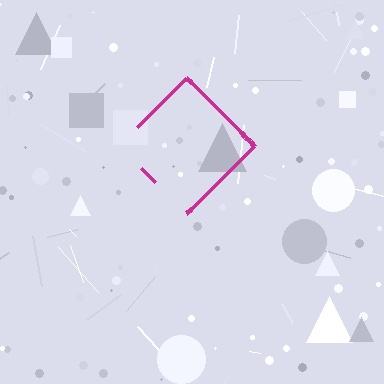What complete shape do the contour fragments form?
The contour fragments form a diamond.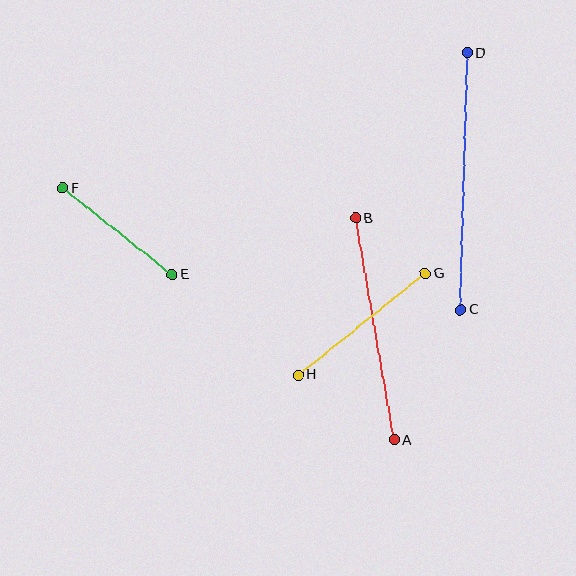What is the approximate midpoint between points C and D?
The midpoint is at approximately (464, 181) pixels.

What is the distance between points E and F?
The distance is approximately 139 pixels.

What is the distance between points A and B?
The distance is approximately 225 pixels.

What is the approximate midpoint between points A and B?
The midpoint is at approximately (375, 329) pixels.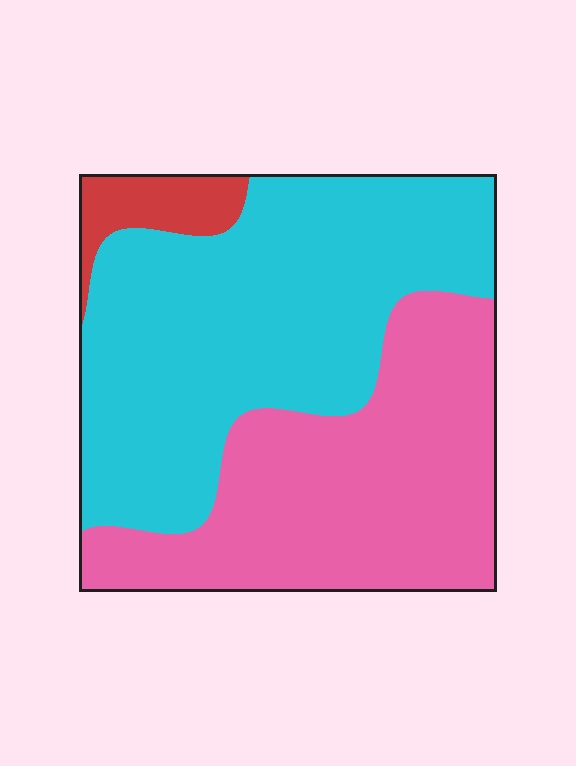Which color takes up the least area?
Red, at roughly 5%.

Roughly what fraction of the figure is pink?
Pink covers roughly 40% of the figure.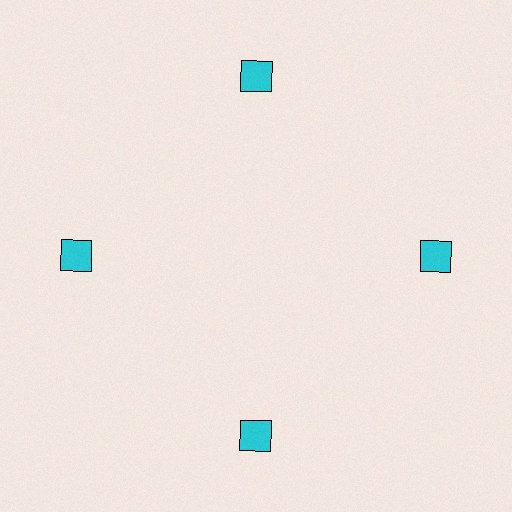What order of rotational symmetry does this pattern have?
This pattern has 4-fold rotational symmetry.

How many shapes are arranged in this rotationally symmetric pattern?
There are 4 shapes, arranged in 4 groups of 1.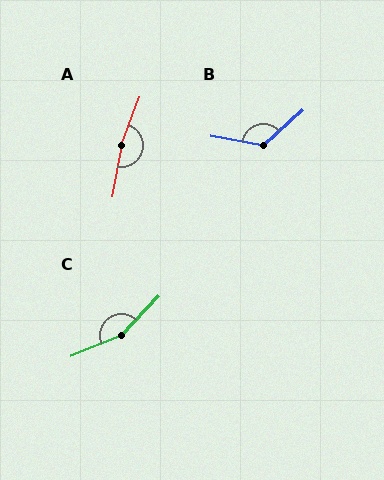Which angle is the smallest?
B, at approximately 128 degrees.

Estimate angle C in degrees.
Approximately 156 degrees.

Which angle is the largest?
A, at approximately 169 degrees.